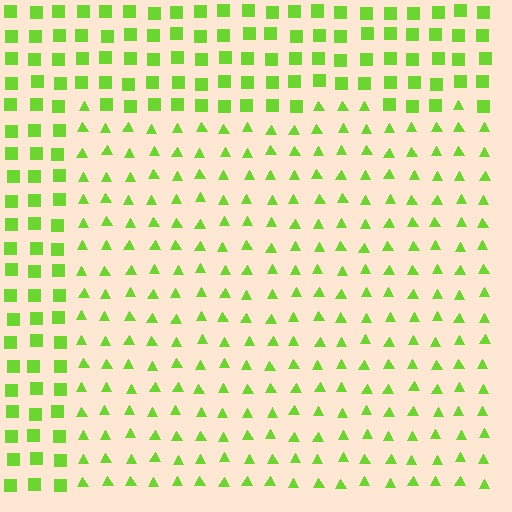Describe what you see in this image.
The image is filled with small lime elements arranged in a uniform grid. A rectangle-shaped region contains triangles, while the surrounding area contains squares. The boundary is defined purely by the change in element shape.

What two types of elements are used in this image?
The image uses triangles inside the rectangle region and squares outside it.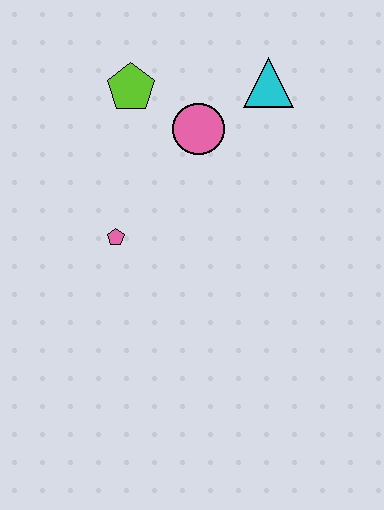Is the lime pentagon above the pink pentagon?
Yes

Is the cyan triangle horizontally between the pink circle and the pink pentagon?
No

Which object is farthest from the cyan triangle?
The pink pentagon is farthest from the cyan triangle.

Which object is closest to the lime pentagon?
The pink circle is closest to the lime pentagon.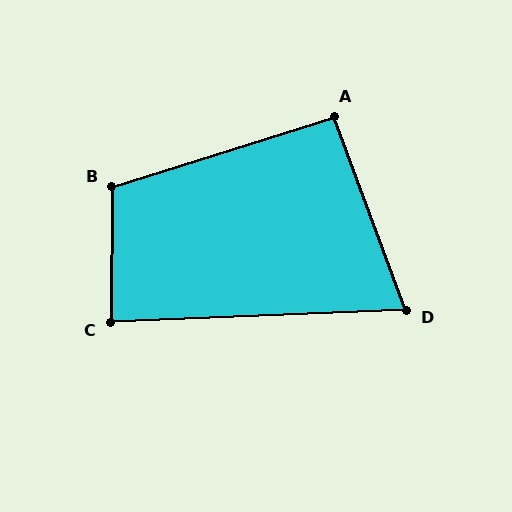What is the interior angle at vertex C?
Approximately 87 degrees (approximately right).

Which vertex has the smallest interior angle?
D, at approximately 72 degrees.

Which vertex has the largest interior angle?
B, at approximately 108 degrees.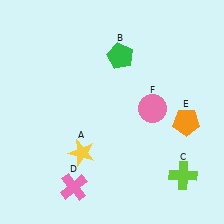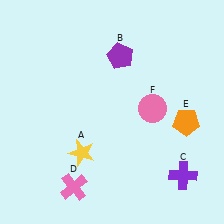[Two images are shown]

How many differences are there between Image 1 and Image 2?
There are 2 differences between the two images.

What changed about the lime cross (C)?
In Image 1, C is lime. In Image 2, it changed to purple.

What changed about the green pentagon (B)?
In Image 1, B is green. In Image 2, it changed to purple.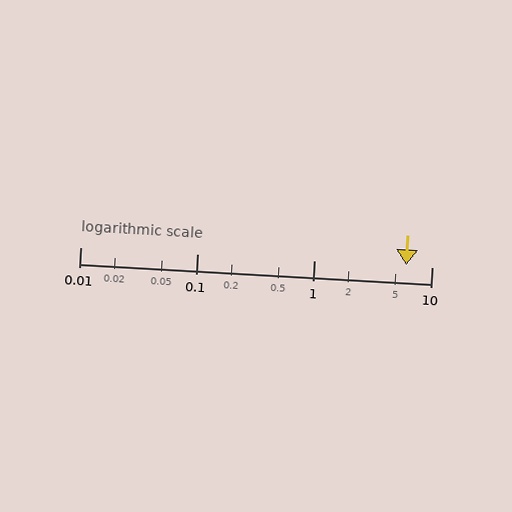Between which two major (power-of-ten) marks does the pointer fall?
The pointer is between 1 and 10.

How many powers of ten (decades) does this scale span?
The scale spans 3 decades, from 0.01 to 10.